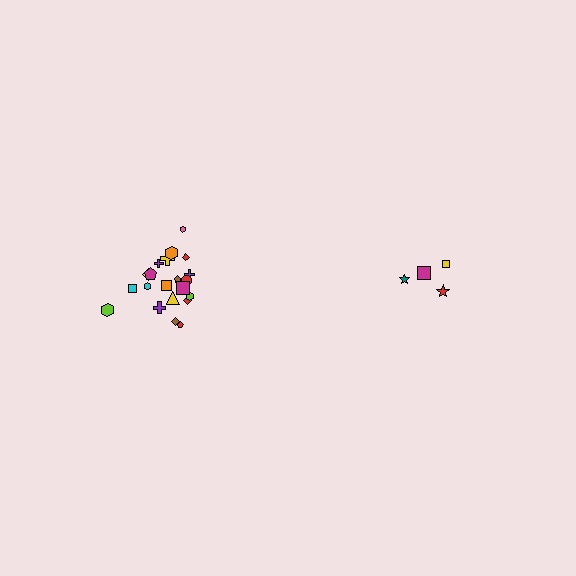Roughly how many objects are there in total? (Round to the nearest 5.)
Roughly 25 objects in total.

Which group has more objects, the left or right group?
The left group.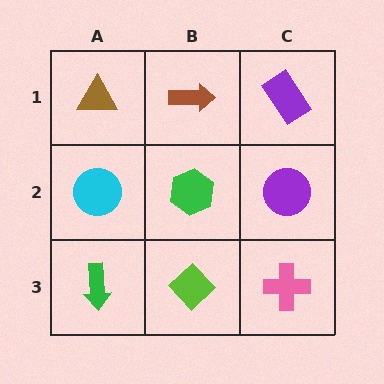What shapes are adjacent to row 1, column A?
A cyan circle (row 2, column A), a brown arrow (row 1, column B).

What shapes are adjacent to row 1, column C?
A purple circle (row 2, column C), a brown arrow (row 1, column B).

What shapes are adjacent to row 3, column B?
A green hexagon (row 2, column B), a green arrow (row 3, column A), a pink cross (row 3, column C).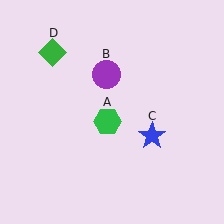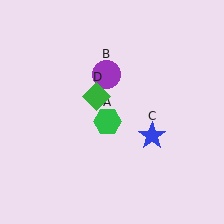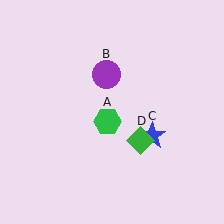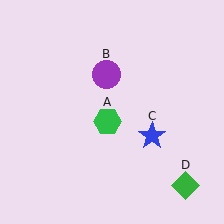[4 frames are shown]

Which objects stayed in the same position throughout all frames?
Green hexagon (object A) and purple circle (object B) and blue star (object C) remained stationary.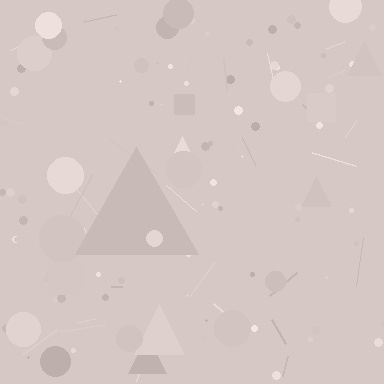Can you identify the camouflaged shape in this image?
The camouflaged shape is a triangle.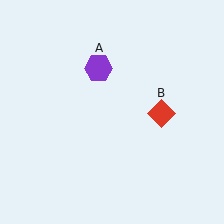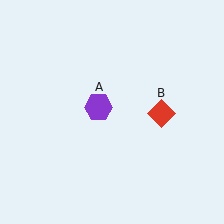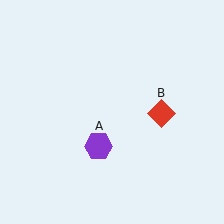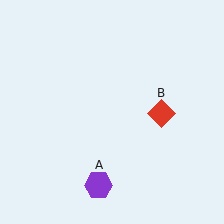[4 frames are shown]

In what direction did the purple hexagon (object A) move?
The purple hexagon (object A) moved down.